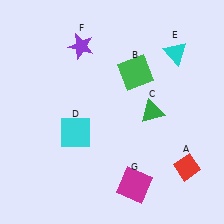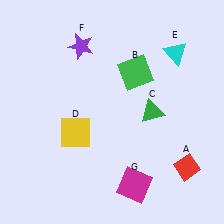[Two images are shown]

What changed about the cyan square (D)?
In Image 1, D is cyan. In Image 2, it changed to yellow.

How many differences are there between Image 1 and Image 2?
There is 1 difference between the two images.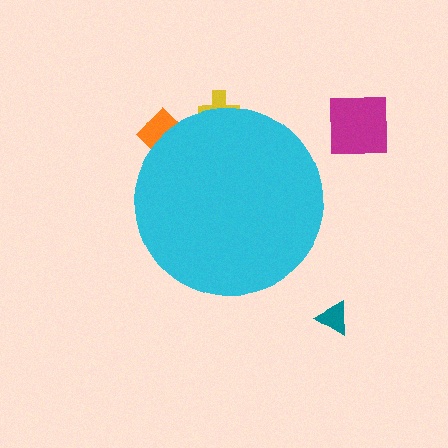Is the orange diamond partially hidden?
Yes, the orange diamond is partially hidden behind the cyan circle.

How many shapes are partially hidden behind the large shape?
2 shapes are partially hidden.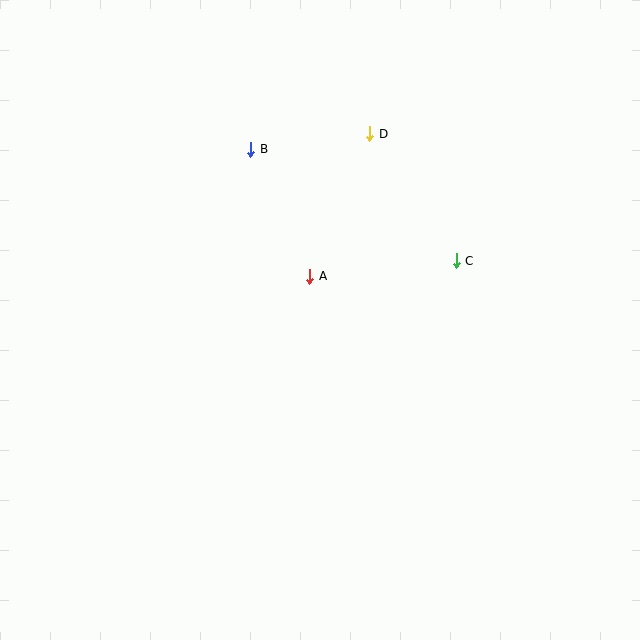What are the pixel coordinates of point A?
Point A is at (310, 276).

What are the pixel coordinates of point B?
Point B is at (251, 149).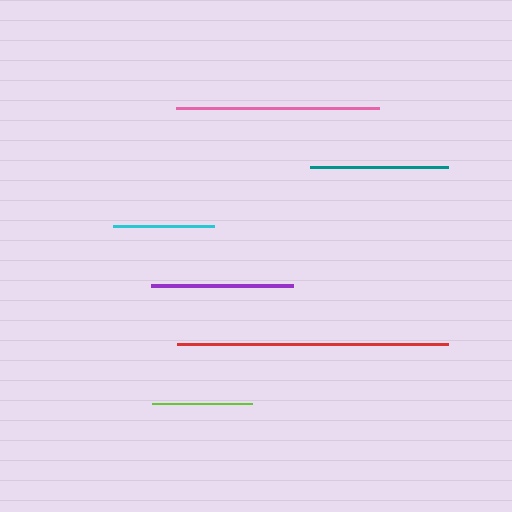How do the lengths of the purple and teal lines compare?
The purple and teal lines are approximately the same length.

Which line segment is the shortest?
The lime line is the shortest at approximately 100 pixels.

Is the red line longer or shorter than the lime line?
The red line is longer than the lime line.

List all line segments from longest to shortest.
From longest to shortest: red, pink, purple, teal, cyan, lime.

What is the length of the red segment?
The red segment is approximately 271 pixels long.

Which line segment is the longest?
The red line is the longest at approximately 271 pixels.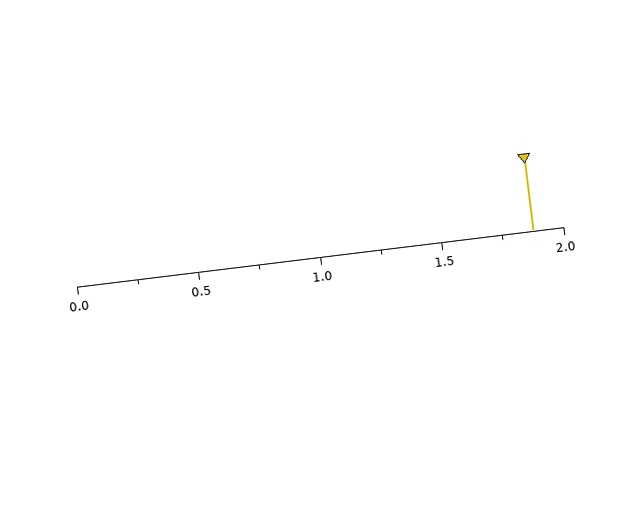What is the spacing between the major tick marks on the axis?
The major ticks are spaced 0.5 apart.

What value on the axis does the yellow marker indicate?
The marker indicates approximately 1.88.